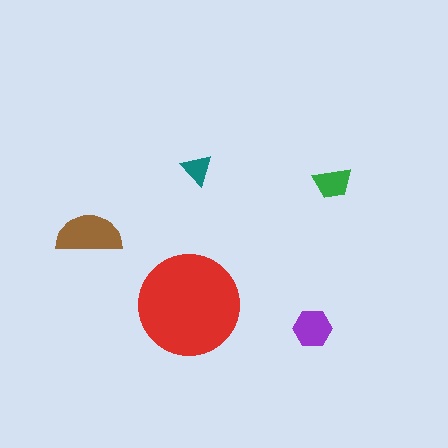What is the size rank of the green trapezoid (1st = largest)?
4th.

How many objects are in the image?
There are 5 objects in the image.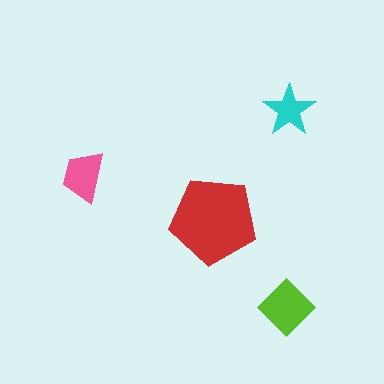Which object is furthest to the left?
The pink trapezoid is leftmost.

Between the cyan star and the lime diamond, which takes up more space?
The lime diamond.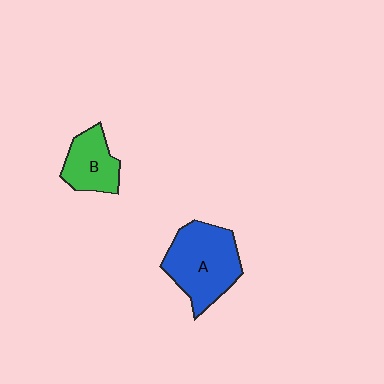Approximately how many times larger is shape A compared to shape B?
Approximately 1.7 times.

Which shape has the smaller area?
Shape B (green).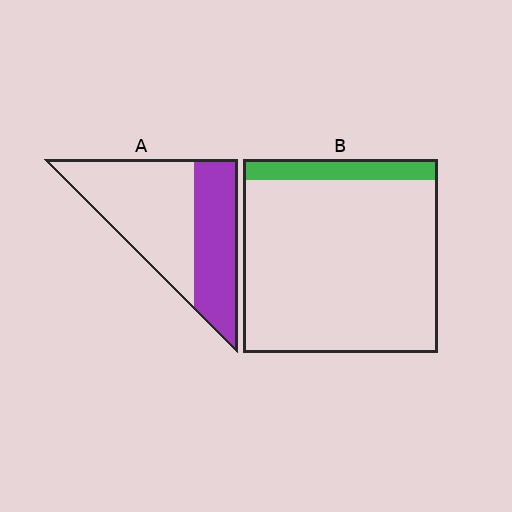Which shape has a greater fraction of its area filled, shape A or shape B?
Shape A.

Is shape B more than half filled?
No.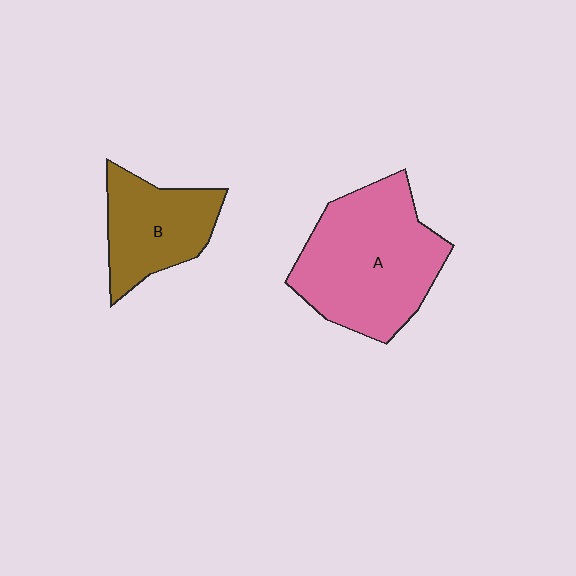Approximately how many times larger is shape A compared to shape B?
Approximately 1.7 times.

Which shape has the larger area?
Shape A (pink).